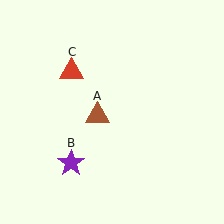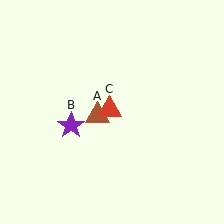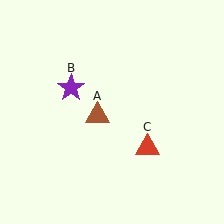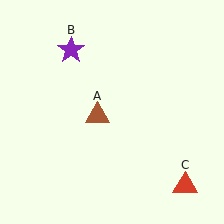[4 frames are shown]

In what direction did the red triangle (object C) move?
The red triangle (object C) moved down and to the right.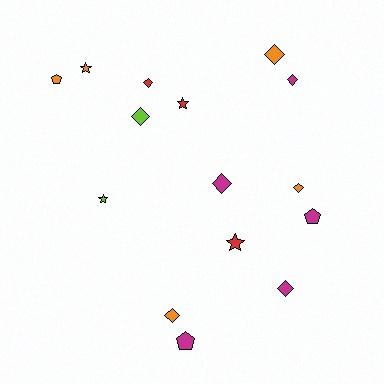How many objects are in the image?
There are 15 objects.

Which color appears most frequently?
Orange, with 5 objects.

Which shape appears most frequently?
Diamond, with 8 objects.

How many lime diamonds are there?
There is 1 lime diamond.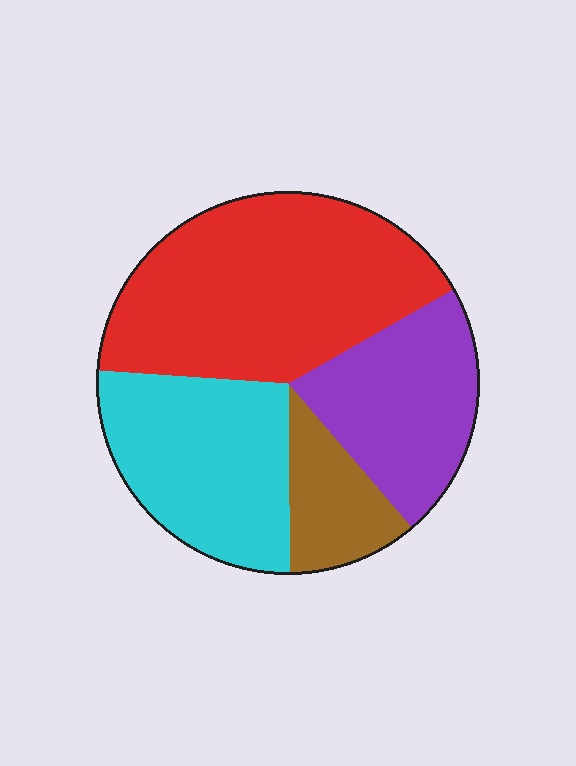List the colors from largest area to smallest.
From largest to smallest: red, cyan, purple, brown.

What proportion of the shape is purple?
Purple covers about 20% of the shape.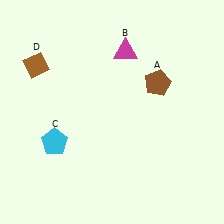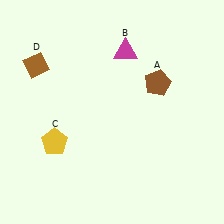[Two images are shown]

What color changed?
The pentagon (C) changed from cyan in Image 1 to yellow in Image 2.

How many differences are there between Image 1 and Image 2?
There is 1 difference between the two images.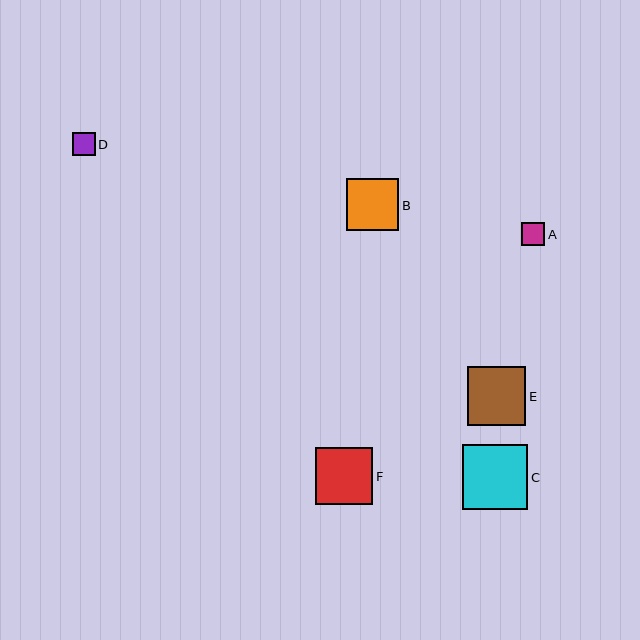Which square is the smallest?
Square D is the smallest with a size of approximately 23 pixels.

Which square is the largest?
Square C is the largest with a size of approximately 66 pixels.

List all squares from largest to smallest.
From largest to smallest: C, E, F, B, A, D.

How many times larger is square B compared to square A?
Square B is approximately 2.3 times the size of square A.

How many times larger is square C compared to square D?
Square C is approximately 2.9 times the size of square D.